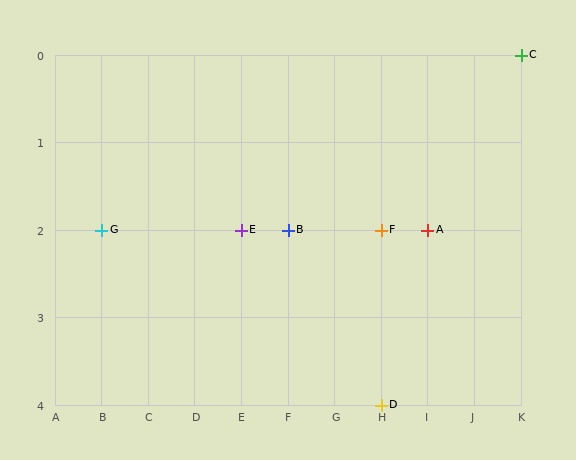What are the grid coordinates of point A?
Point A is at grid coordinates (I, 2).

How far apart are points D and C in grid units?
Points D and C are 3 columns and 4 rows apart (about 5.0 grid units diagonally).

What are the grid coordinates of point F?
Point F is at grid coordinates (H, 2).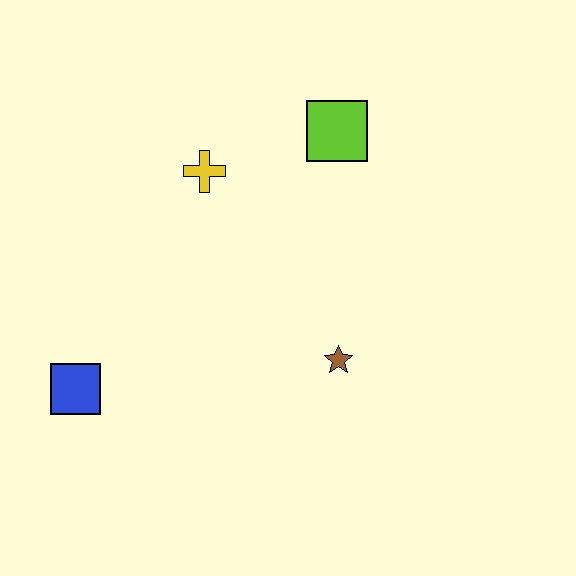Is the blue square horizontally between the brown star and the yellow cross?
No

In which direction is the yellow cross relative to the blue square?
The yellow cross is above the blue square.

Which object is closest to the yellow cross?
The lime square is closest to the yellow cross.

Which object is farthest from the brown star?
The blue square is farthest from the brown star.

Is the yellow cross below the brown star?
No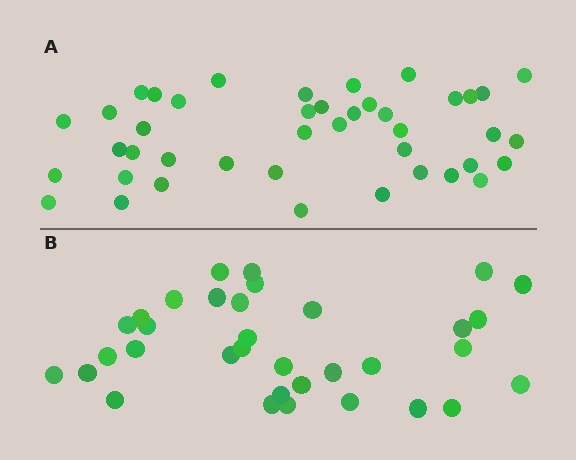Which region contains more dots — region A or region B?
Region A (the top region) has more dots.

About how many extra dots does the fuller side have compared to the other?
Region A has roughly 8 or so more dots than region B.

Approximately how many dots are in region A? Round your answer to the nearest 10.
About 40 dots. (The exact count is 42, which rounds to 40.)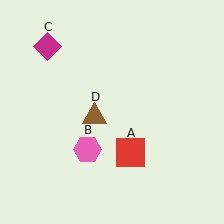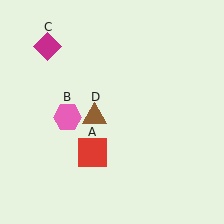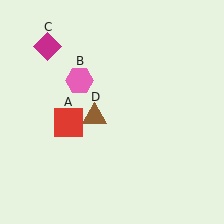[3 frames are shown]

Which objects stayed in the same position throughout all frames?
Magenta diamond (object C) and brown triangle (object D) remained stationary.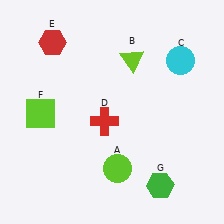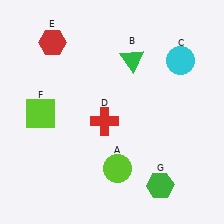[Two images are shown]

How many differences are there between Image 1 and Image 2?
There is 1 difference between the two images.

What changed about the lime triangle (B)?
In Image 1, B is lime. In Image 2, it changed to green.